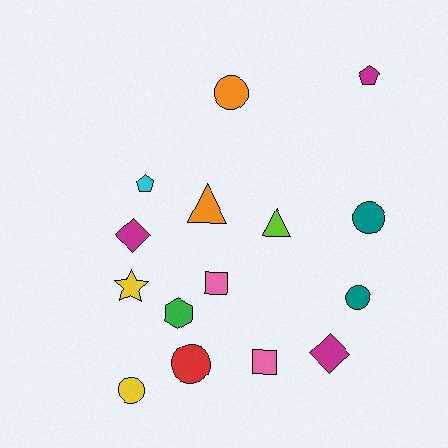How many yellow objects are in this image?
There are 2 yellow objects.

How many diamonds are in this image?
There are 2 diamonds.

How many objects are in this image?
There are 15 objects.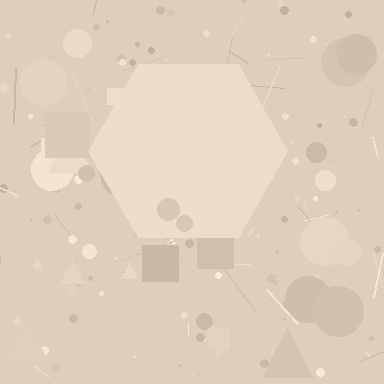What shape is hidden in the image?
A hexagon is hidden in the image.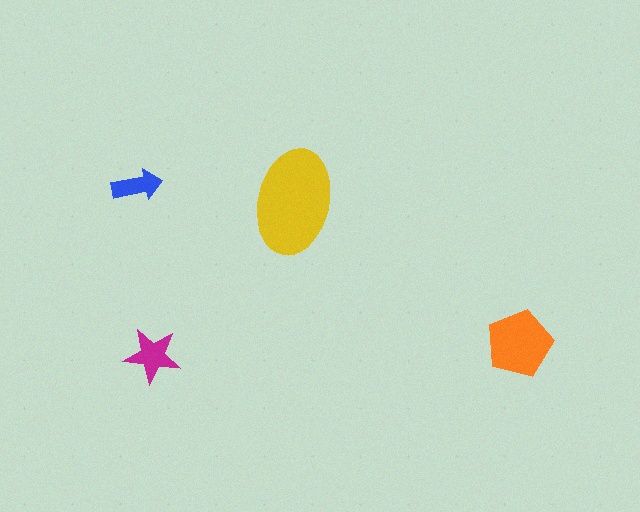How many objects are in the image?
There are 4 objects in the image.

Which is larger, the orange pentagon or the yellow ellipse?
The yellow ellipse.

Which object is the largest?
The yellow ellipse.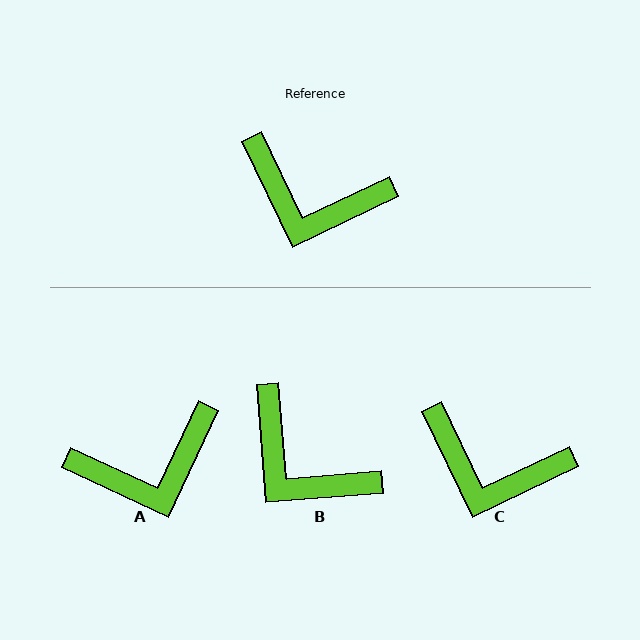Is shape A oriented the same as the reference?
No, it is off by about 39 degrees.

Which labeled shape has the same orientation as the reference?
C.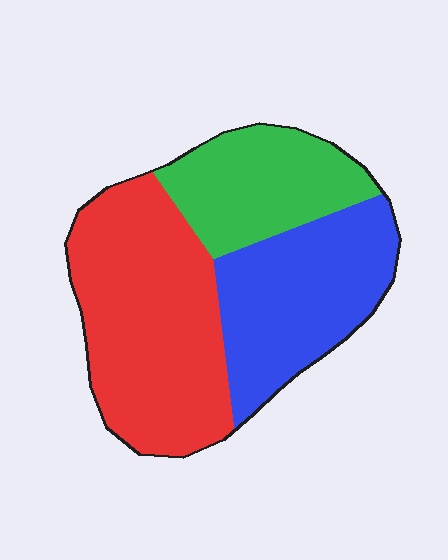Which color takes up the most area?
Red, at roughly 45%.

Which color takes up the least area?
Green, at roughly 25%.